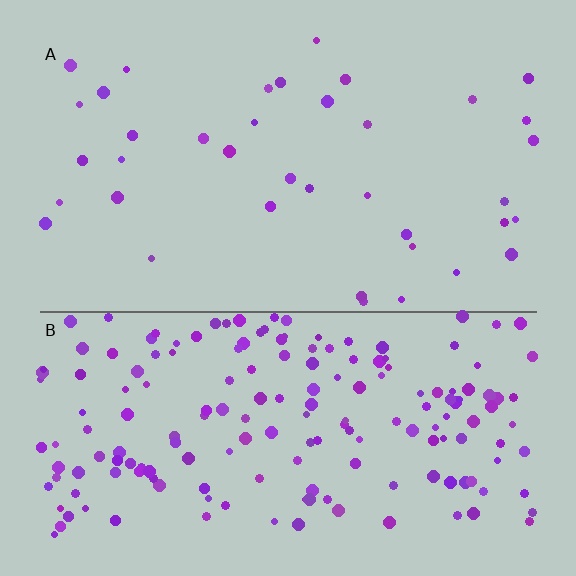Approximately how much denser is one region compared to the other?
Approximately 4.7× — region B over region A.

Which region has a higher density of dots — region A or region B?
B (the bottom).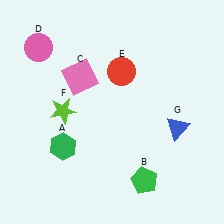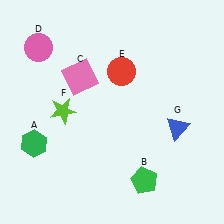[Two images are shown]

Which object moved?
The green hexagon (A) moved left.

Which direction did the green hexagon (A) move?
The green hexagon (A) moved left.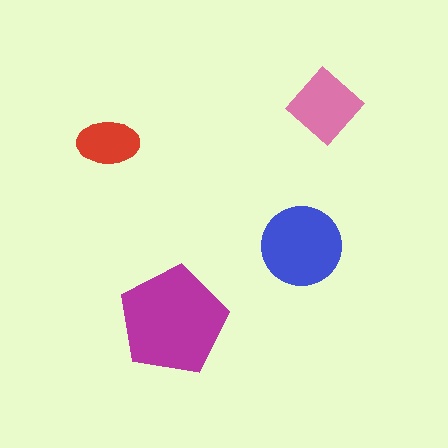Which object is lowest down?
The magenta pentagon is bottommost.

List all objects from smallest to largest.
The red ellipse, the pink diamond, the blue circle, the magenta pentagon.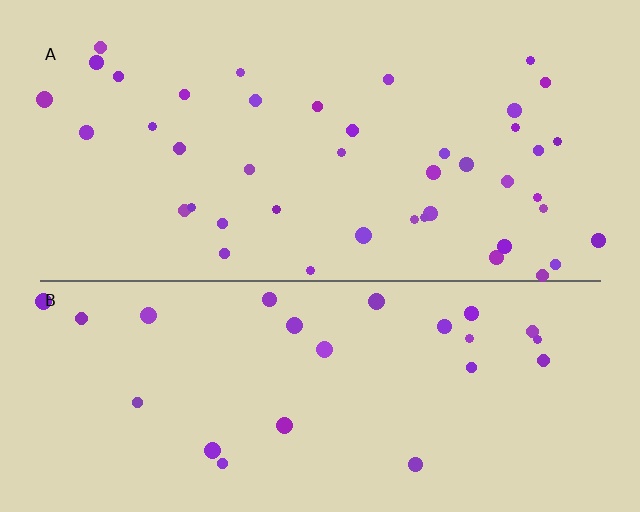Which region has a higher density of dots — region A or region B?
A (the top).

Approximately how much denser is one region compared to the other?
Approximately 1.7× — region A over region B.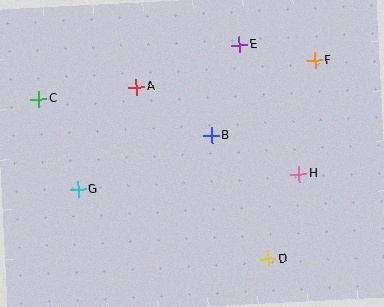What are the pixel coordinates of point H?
Point H is at (299, 174).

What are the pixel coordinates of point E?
Point E is at (239, 45).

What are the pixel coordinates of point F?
Point F is at (315, 60).